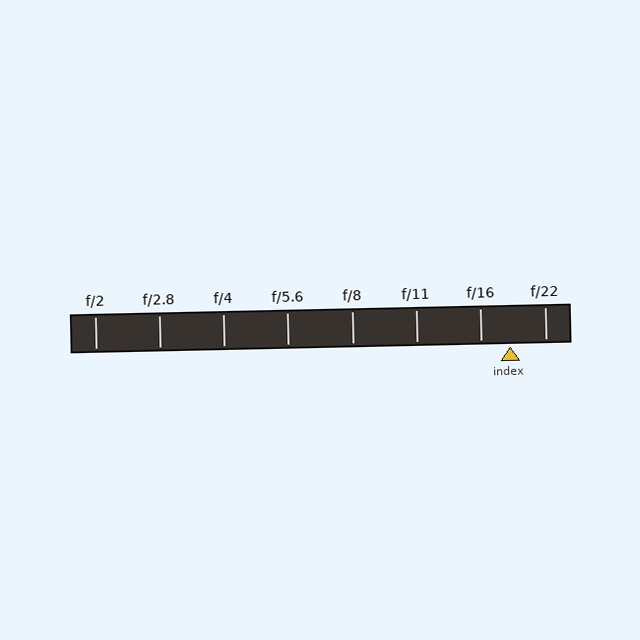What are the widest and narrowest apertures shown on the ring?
The widest aperture shown is f/2 and the narrowest is f/22.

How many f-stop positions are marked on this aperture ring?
There are 8 f-stop positions marked.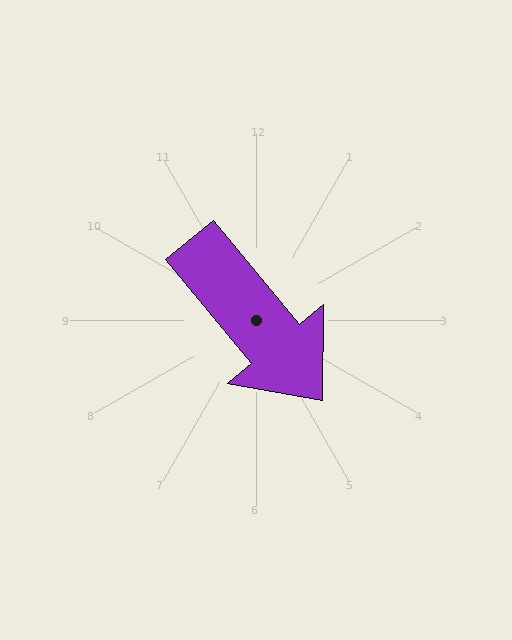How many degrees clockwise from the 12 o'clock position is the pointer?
Approximately 140 degrees.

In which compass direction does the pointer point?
Southeast.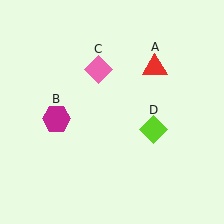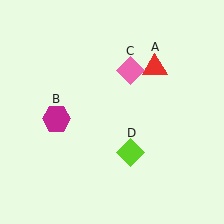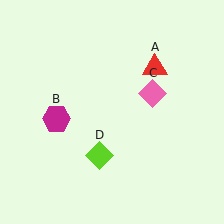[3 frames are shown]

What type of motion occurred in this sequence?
The pink diamond (object C), lime diamond (object D) rotated clockwise around the center of the scene.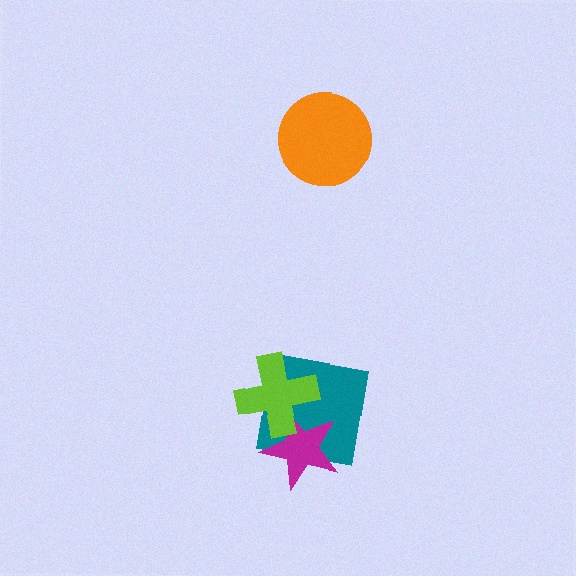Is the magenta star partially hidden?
Yes, it is partially covered by another shape.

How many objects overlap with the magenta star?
2 objects overlap with the magenta star.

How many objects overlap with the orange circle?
0 objects overlap with the orange circle.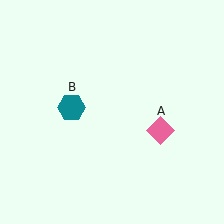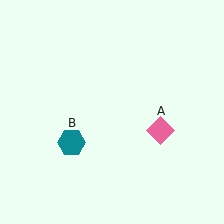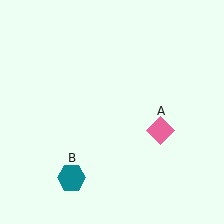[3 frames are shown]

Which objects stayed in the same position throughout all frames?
Pink diamond (object A) remained stationary.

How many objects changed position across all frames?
1 object changed position: teal hexagon (object B).